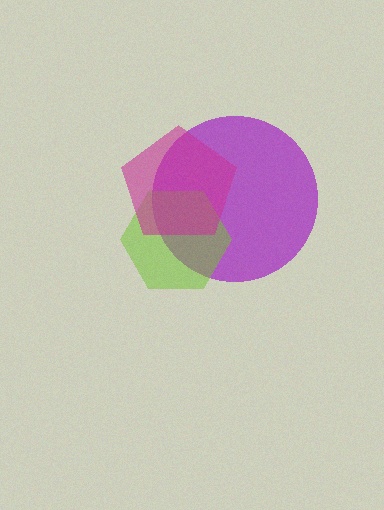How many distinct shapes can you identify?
There are 3 distinct shapes: a purple circle, a lime hexagon, a magenta pentagon.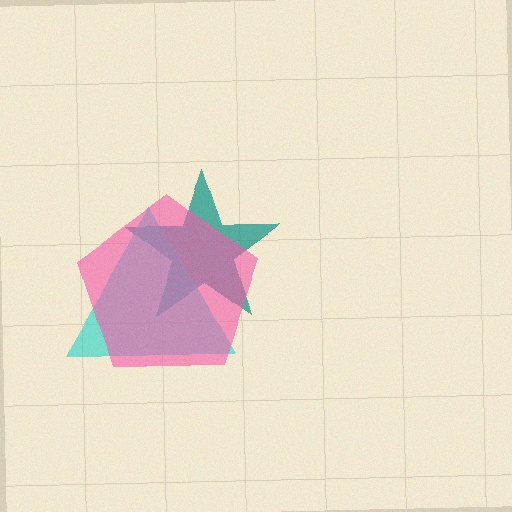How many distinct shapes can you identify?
There are 3 distinct shapes: a teal star, a cyan triangle, a pink pentagon.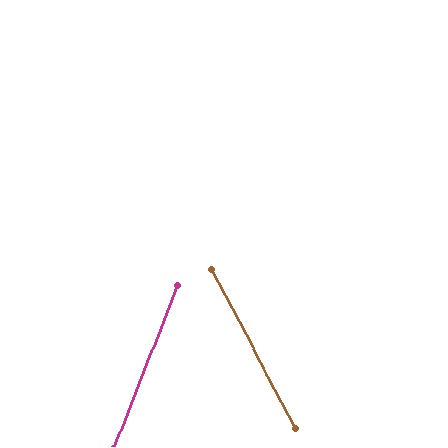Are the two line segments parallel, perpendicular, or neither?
Neither parallel nor perpendicular — they differ by about 49°.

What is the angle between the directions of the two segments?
Approximately 49 degrees.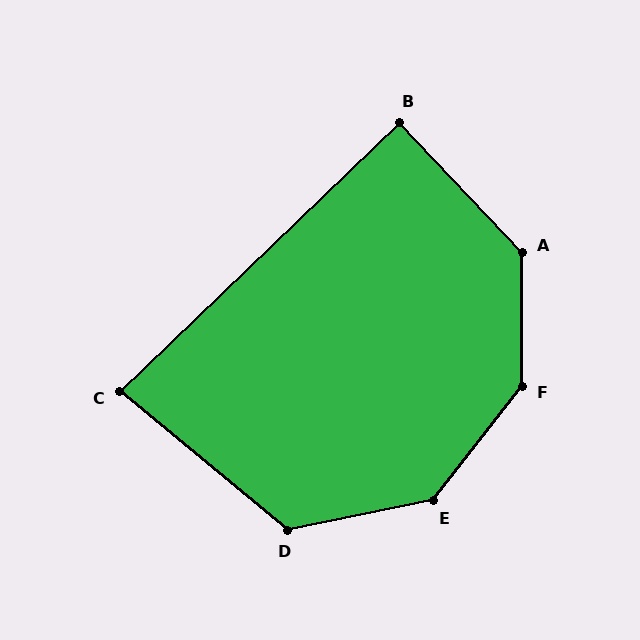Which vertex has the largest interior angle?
F, at approximately 142 degrees.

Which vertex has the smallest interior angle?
C, at approximately 83 degrees.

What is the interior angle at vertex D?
Approximately 129 degrees (obtuse).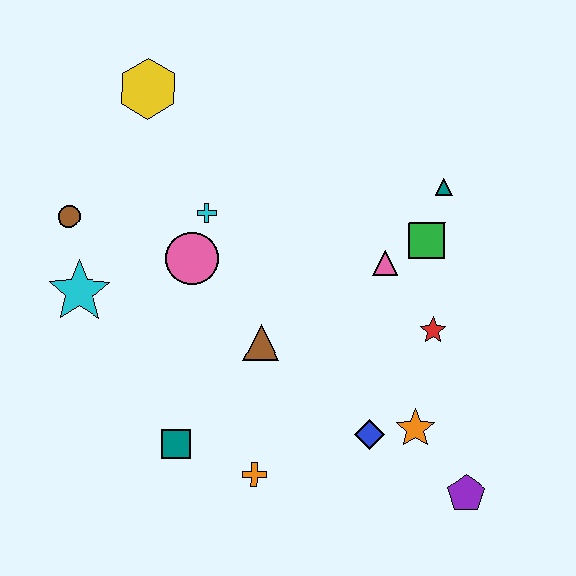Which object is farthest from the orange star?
The yellow hexagon is farthest from the orange star.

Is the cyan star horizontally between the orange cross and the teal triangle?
No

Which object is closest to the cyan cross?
The pink circle is closest to the cyan cross.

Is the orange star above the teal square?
Yes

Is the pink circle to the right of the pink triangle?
No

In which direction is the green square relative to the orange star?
The green square is above the orange star.